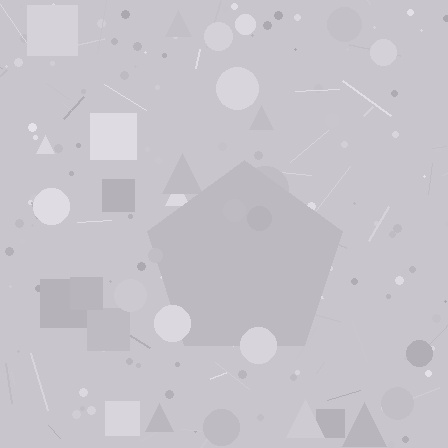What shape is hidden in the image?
A pentagon is hidden in the image.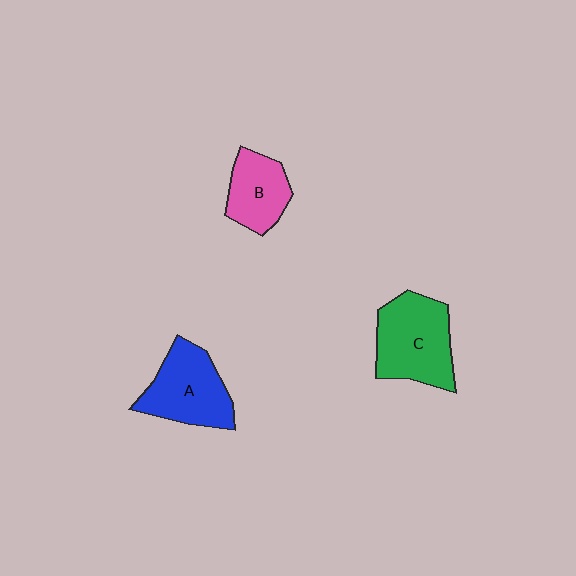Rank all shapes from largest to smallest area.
From largest to smallest: C (green), A (blue), B (pink).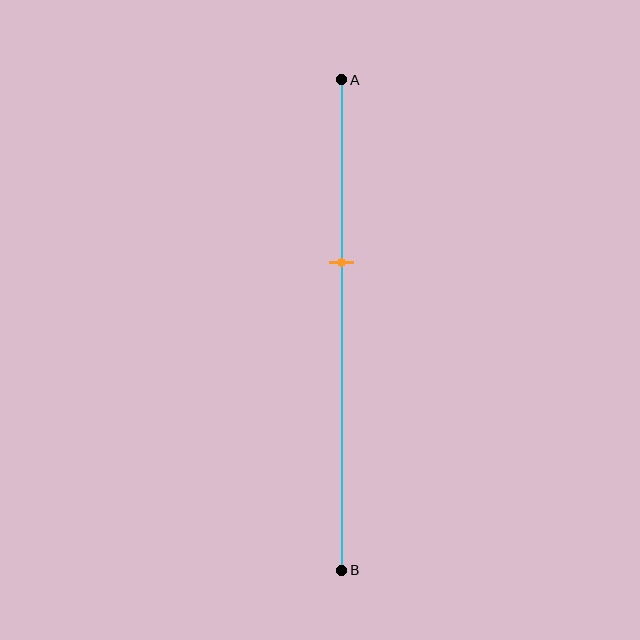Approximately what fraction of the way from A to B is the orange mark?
The orange mark is approximately 35% of the way from A to B.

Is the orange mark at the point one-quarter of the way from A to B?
No, the mark is at about 35% from A, not at the 25% one-quarter point.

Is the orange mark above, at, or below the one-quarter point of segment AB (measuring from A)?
The orange mark is below the one-quarter point of segment AB.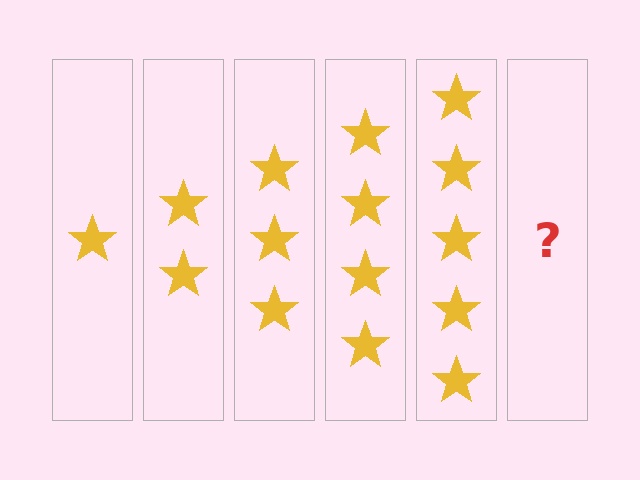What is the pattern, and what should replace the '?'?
The pattern is that each step adds one more star. The '?' should be 6 stars.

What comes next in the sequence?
The next element should be 6 stars.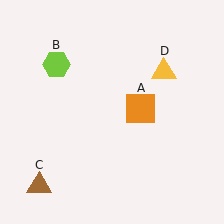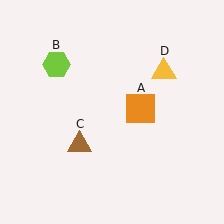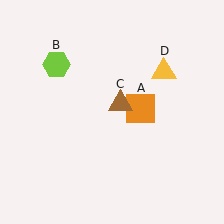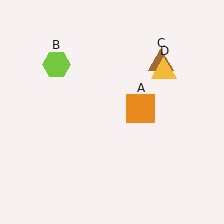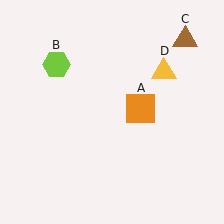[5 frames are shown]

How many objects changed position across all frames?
1 object changed position: brown triangle (object C).